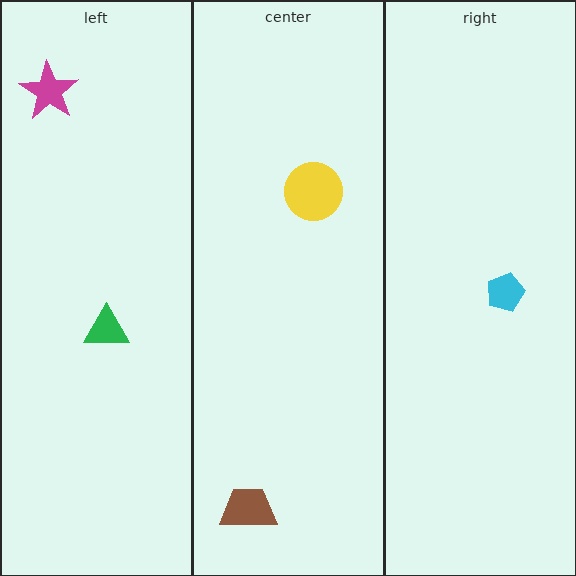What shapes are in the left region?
The green triangle, the magenta star.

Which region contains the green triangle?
The left region.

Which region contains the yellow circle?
The center region.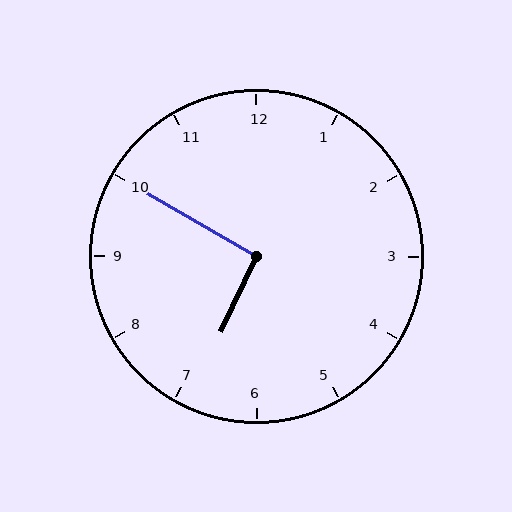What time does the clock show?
6:50.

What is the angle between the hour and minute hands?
Approximately 95 degrees.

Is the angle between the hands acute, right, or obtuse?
It is right.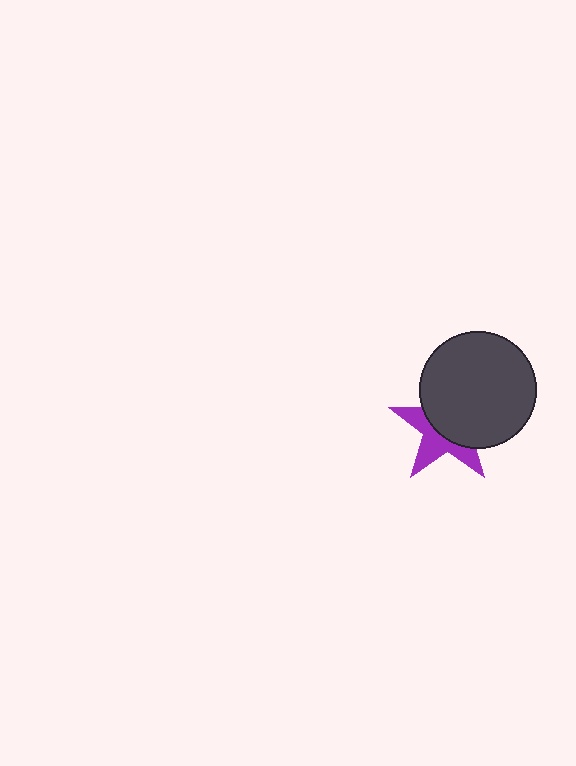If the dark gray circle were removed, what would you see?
You would see the complete purple star.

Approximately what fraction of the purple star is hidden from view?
Roughly 57% of the purple star is hidden behind the dark gray circle.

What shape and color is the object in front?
The object in front is a dark gray circle.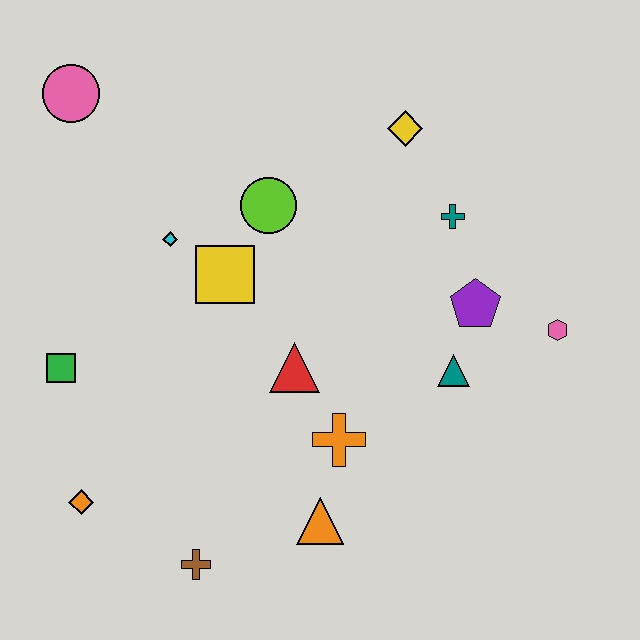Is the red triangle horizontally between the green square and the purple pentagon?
Yes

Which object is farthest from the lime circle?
The brown cross is farthest from the lime circle.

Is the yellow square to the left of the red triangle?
Yes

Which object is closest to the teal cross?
The purple pentagon is closest to the teal cross.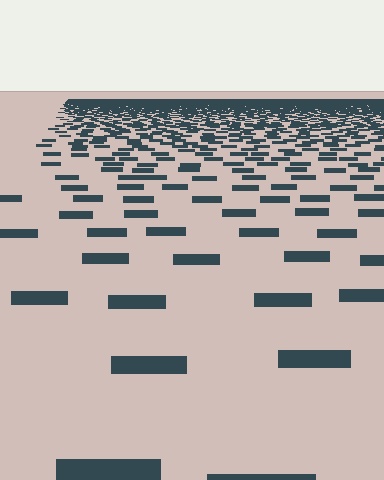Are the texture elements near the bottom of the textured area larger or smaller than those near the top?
Larger. Near the bottom, elements are closer to the viewer and appear at a bigger on-screen size.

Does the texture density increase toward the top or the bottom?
Density increases toward the top.